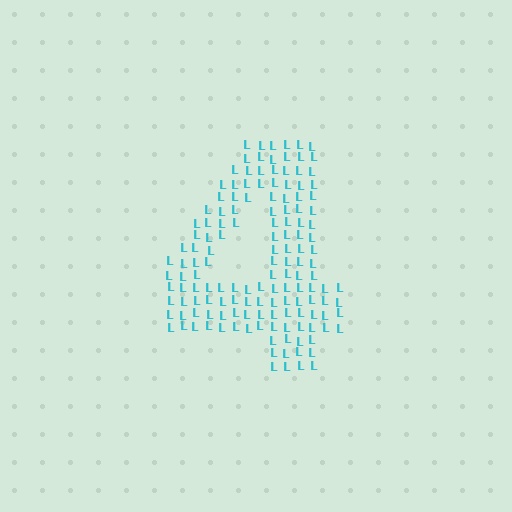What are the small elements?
The small elements are letter L's.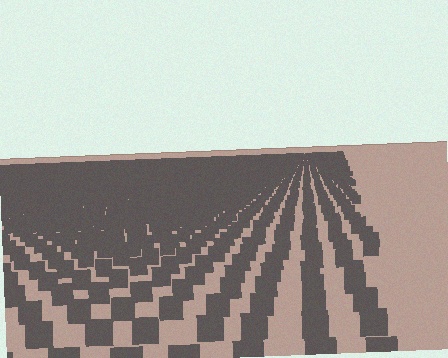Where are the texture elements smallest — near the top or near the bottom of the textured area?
Near the top.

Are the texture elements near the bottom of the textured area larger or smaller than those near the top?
Larger. Near the bottom, elements are closer to the viewer and appear at a bigger on-screen size.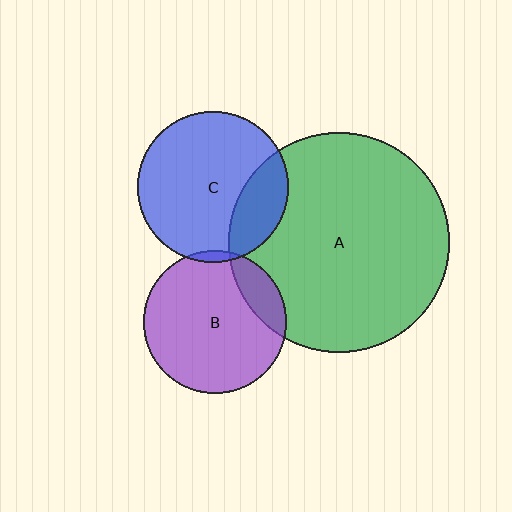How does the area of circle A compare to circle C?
Approximately 2.1 times.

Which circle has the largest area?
Circle A (green).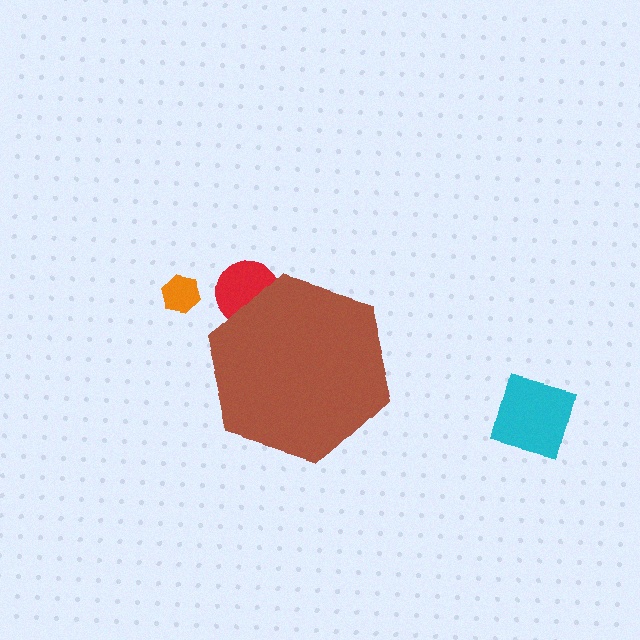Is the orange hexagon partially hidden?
No, the orange hexagon is fully visible.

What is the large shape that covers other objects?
A brown hexagon.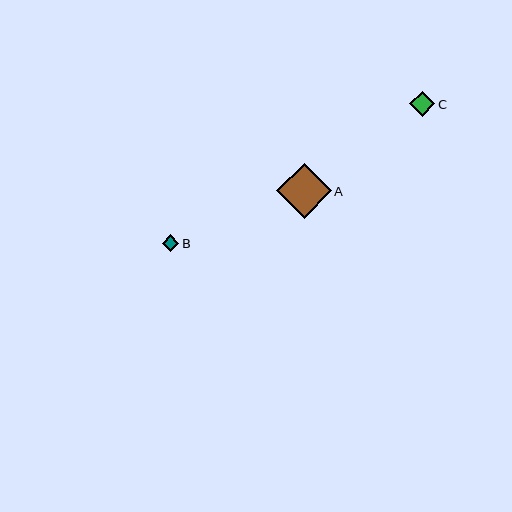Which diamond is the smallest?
Diamond B is the smallest with a size of approximately 16 pixels.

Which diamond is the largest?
Diamond A is the largest with a size of approximately 54 pixels.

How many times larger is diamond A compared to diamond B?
Diamond A is approximately 3.3 times the size of diamond B.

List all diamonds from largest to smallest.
From largest to smallest: A, C, B.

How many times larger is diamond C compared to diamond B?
Diamond C is approximately 1.5 times the size of diamond B.